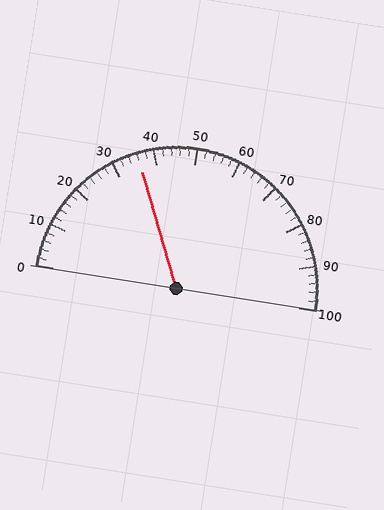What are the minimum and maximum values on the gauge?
The gauge ranges from 0 to 100.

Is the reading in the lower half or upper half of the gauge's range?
The reading is in the lower half of the range (0 to 100).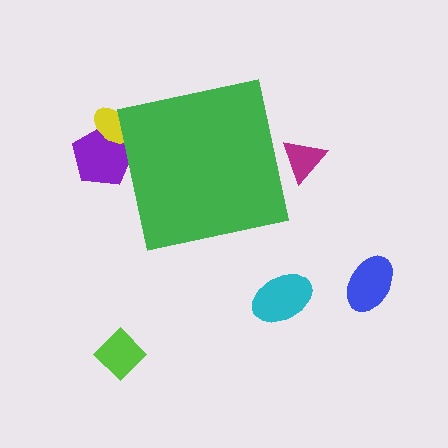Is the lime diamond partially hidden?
No, the lime diamond is fully visible.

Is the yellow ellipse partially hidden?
Yes, the yellow ellipse is partially hidden behind the green square.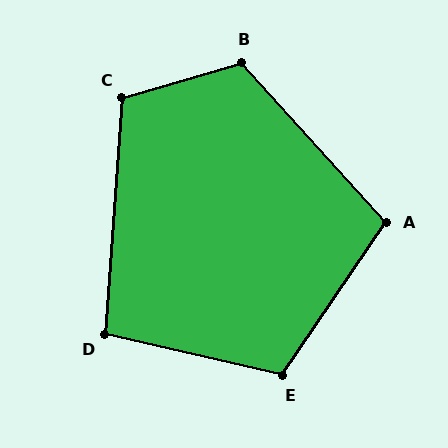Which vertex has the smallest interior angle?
D, at approximately 99 degrees.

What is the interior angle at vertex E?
Approximately 111 degrees (obtuse).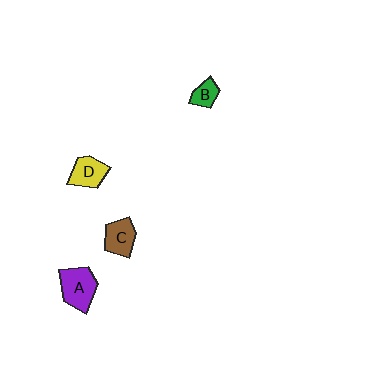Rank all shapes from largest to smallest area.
From largest to smallest: A (purple), C (brown), D (yellow), B (green).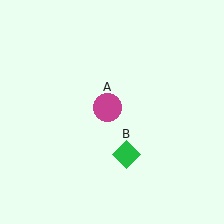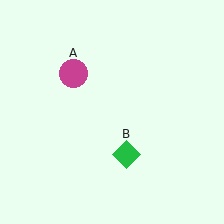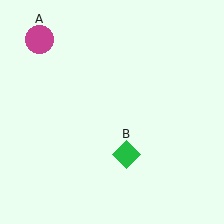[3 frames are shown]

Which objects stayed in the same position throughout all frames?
Green diamond (object B) remained stationary.